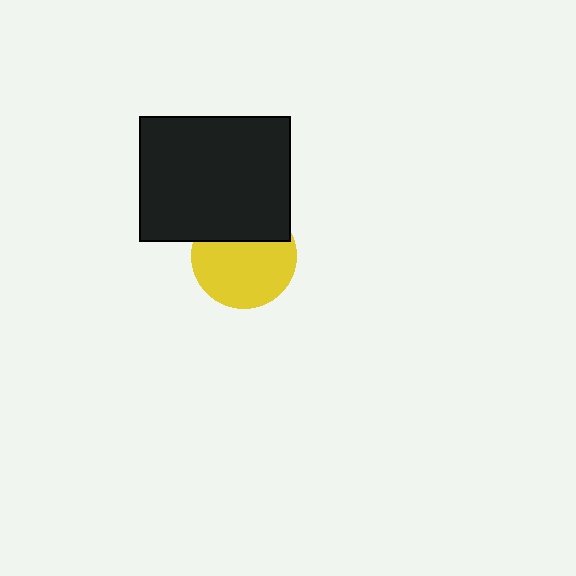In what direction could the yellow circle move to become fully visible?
The yellow circle could move down. That would shift it out from behind the black rectangle entirely.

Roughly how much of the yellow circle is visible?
Most of it is visible (roughly 68%).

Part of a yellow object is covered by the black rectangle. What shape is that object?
It is a circle.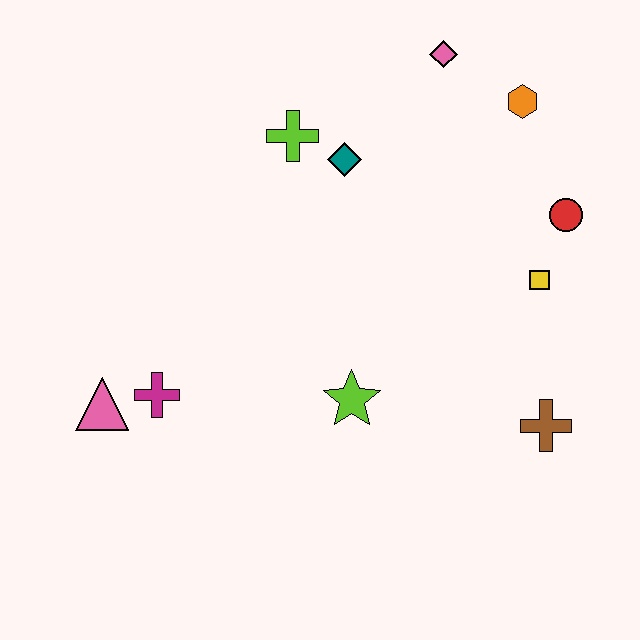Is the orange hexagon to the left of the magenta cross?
No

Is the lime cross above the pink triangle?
Yes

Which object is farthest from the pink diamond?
The pink triangle is farthest from the pink diamond.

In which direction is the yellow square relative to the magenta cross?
The yellow square is to the right of the magenta cross.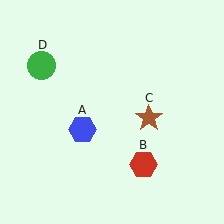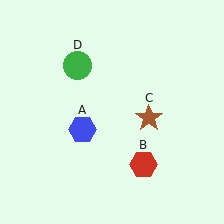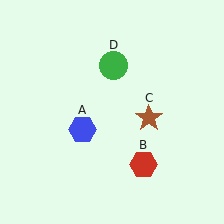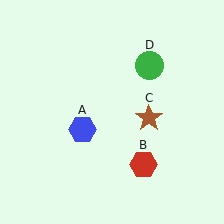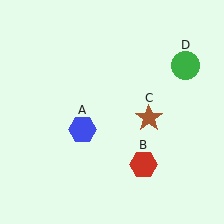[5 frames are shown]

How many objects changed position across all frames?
1 object changed position: green circle (object D).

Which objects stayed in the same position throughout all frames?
Blue hexagon (object A) and red hexagon (object B) and brown star (object C) remained stationary.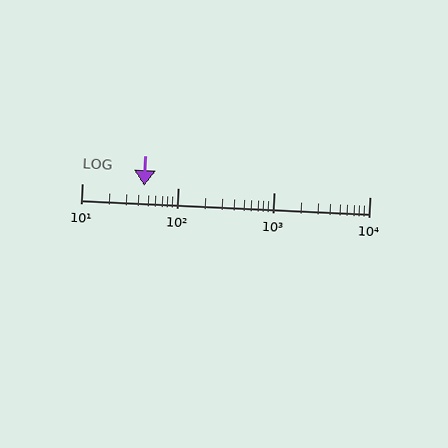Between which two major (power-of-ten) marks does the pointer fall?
The pointer is between 10 and 100.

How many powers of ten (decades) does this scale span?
The scale spans 3 decades, from 10 to 10000.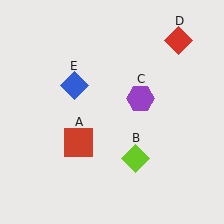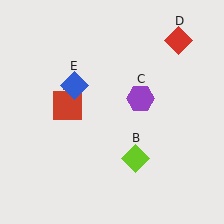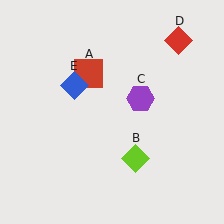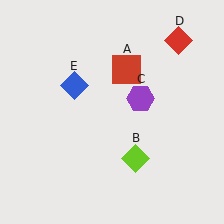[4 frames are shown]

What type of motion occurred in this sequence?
The red square (object A) rotated clockwise around the center of the scene.